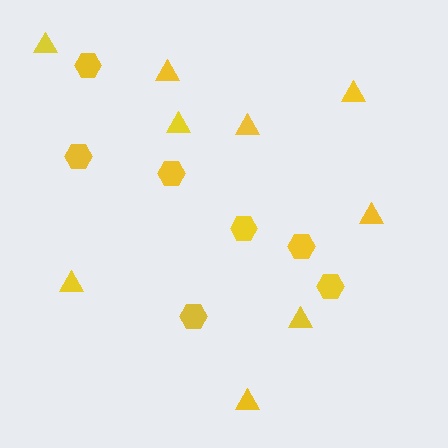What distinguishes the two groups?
There are 2 groups: one group of triangles (9) and one group of hexagons (7).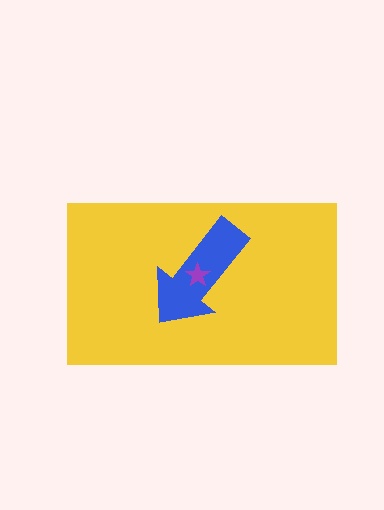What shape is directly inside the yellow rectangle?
The blue arrow.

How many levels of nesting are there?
3.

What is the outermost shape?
The yellow rectangle.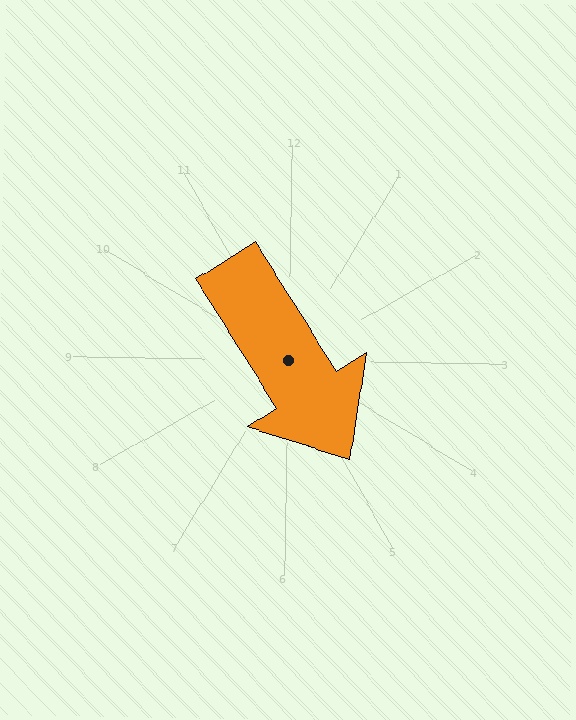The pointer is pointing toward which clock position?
Roughly 5 o'clock.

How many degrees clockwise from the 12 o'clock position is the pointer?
Approximately 147 degrees.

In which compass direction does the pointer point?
Southeast.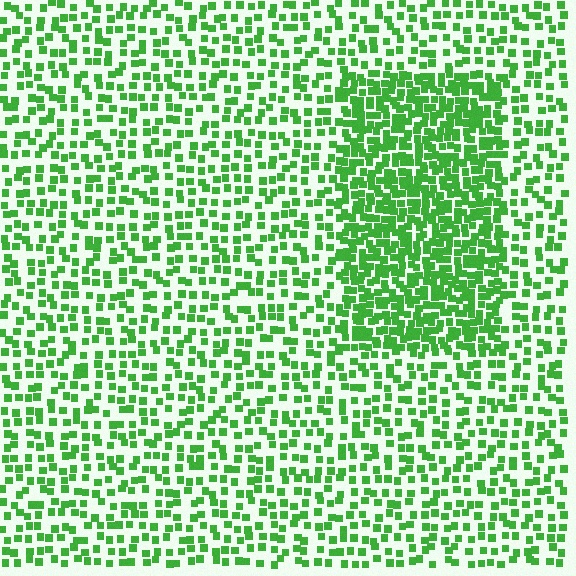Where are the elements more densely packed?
The elements are more densely packed inside the rectangle boundary.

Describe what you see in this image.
The image contains small green elements arranged at two different densities. A rectangle-shaped region is visible where the elements are more densely packed than the surrounding area.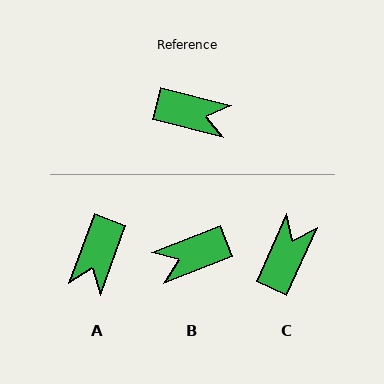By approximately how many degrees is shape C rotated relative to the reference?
Approximately 80 degrees counter-clockwise.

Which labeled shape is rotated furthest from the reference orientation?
B, about 145 degrees away.